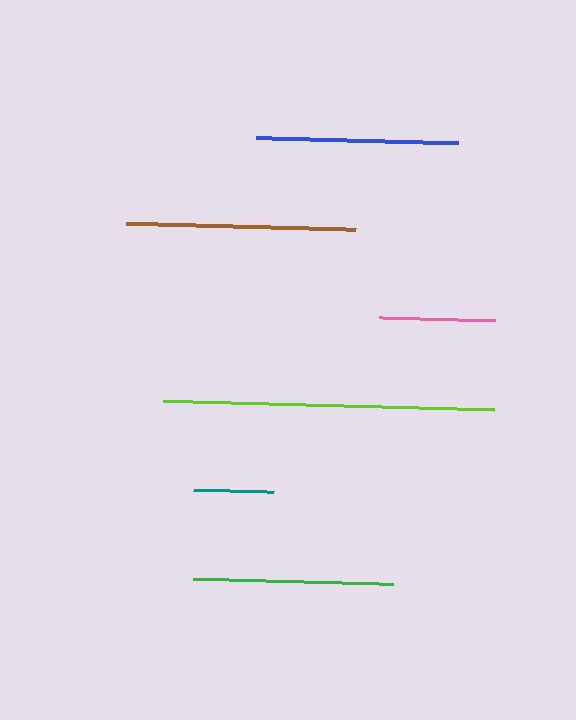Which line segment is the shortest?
The teal line is the shortest at approximately 81 pixels.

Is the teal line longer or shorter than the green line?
The green line is longer than the teal line.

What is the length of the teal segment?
The teal segment is approximately 81 pixels long.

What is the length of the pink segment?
The pink segment is approximately 116 pixels long.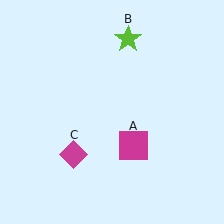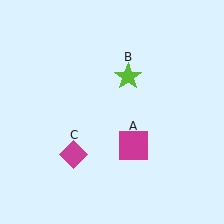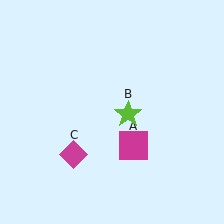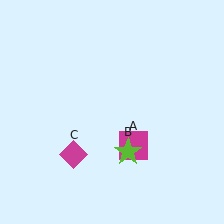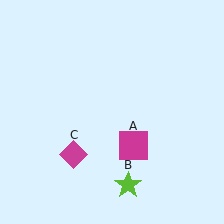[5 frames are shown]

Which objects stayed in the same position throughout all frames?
Magenta square (object A) and magenta diamond (object C) remained stationary.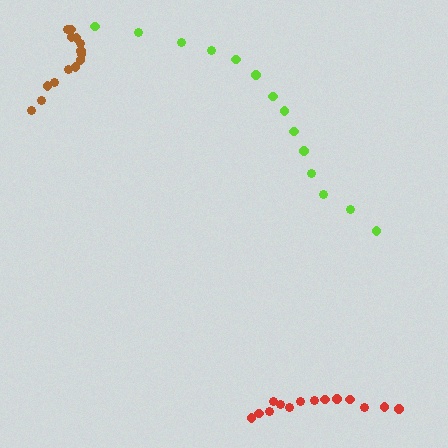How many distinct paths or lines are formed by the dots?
There are 3 distinct paths.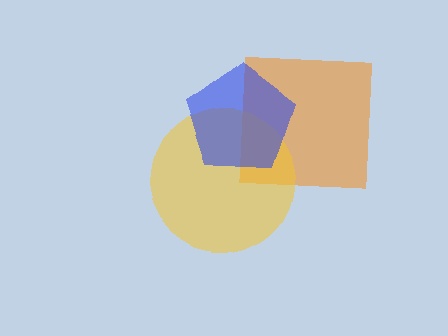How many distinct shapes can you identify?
There are 3 distinct shapes: an orange square, a yellow circle, a blue pentagon.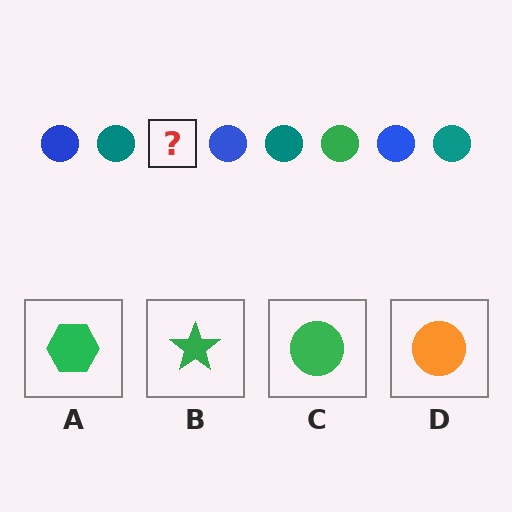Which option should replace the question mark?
Option C.